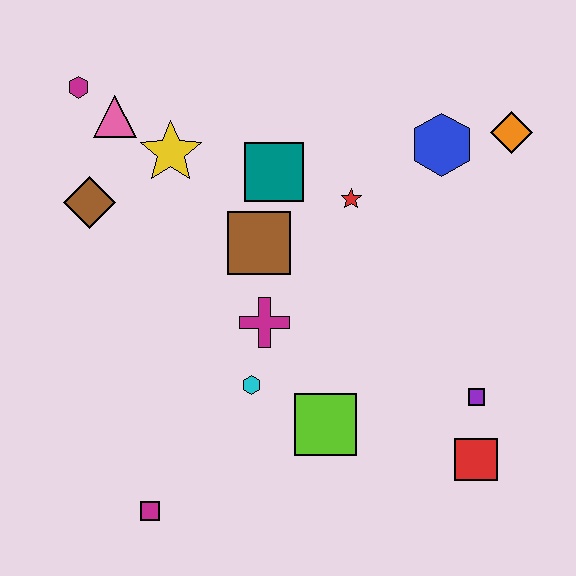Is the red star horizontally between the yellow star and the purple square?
Yes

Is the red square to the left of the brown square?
No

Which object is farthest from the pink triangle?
The red square is farthest from the pink triangle.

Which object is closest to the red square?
The purple square is closest to the red square.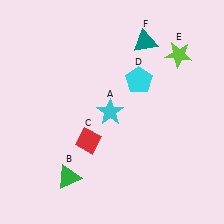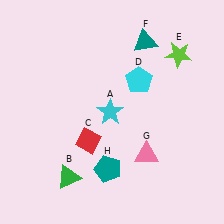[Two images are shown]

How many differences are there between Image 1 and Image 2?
There are 2 differences between the two images.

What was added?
A pink triangle (G), a teal pentagon (H) were added in Image 2.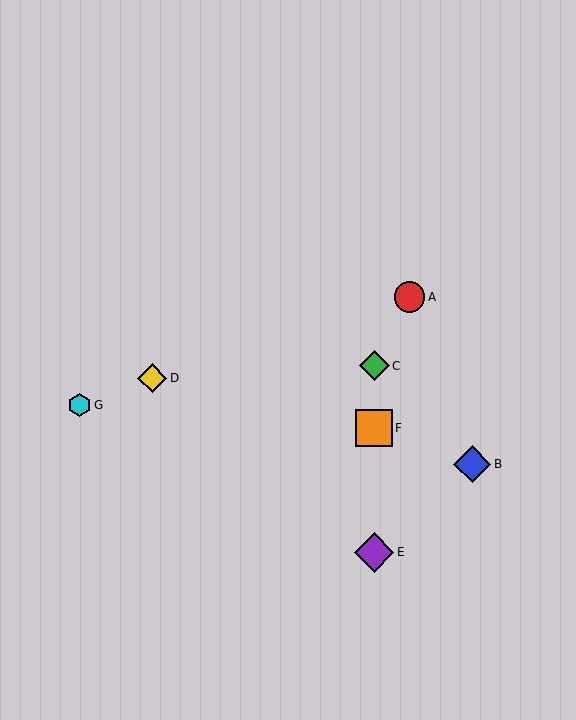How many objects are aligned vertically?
3 objects (C, E, F) are aligned vertically.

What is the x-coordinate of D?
Object D is at x≈152.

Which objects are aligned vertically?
Objects C, E, F are aligned vertically.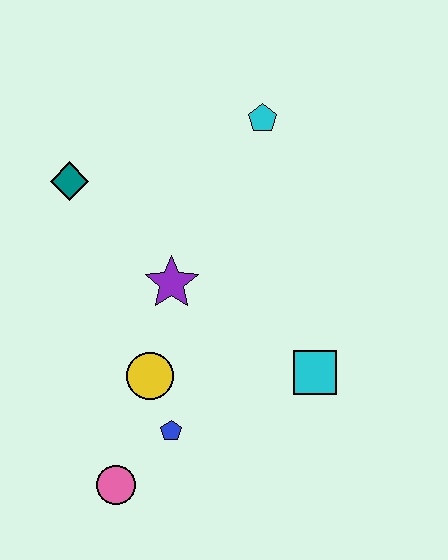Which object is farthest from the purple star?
The pink circle is farthest from the purple star.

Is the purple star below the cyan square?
No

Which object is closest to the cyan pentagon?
The purple star is closest to the cyan pentagon.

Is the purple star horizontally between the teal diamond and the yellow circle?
No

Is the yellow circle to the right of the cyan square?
No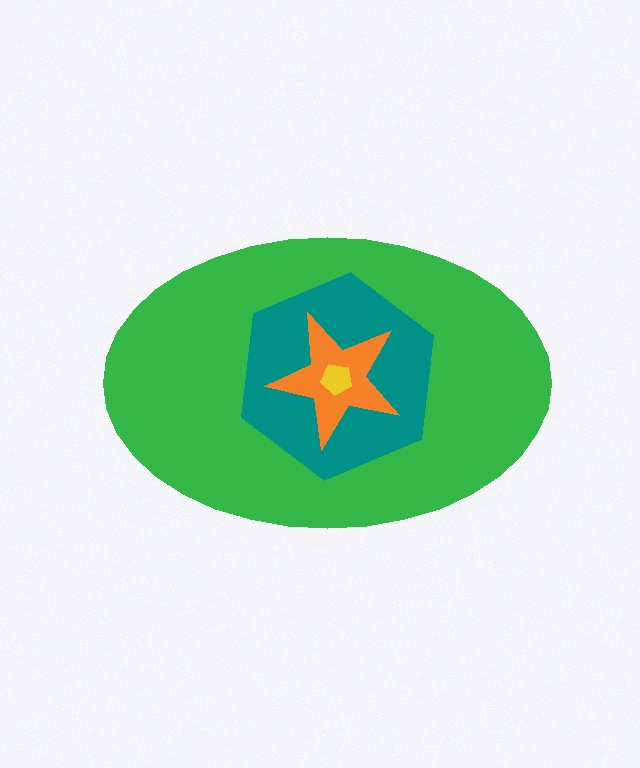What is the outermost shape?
The green ellipse.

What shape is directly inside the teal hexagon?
The orange star.